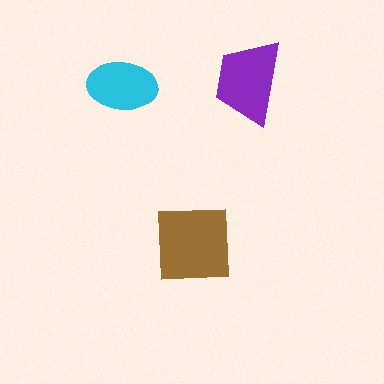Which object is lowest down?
The brown square is bottommost.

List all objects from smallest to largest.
The cyan ellipse, the purple trapezoid, the brown square.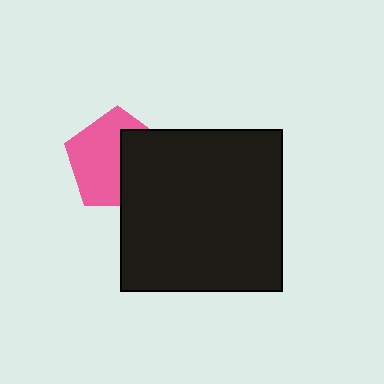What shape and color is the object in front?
The object in front is a black square.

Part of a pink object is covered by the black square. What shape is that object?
It is a pentagon.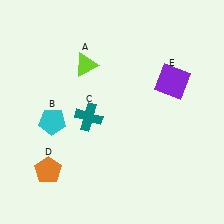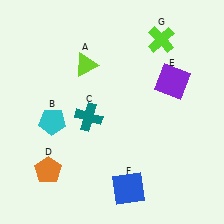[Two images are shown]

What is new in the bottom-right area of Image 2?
A blue square (F) was added in the bottom-right area of Image 2.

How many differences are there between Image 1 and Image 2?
There are 2 differences between the two images.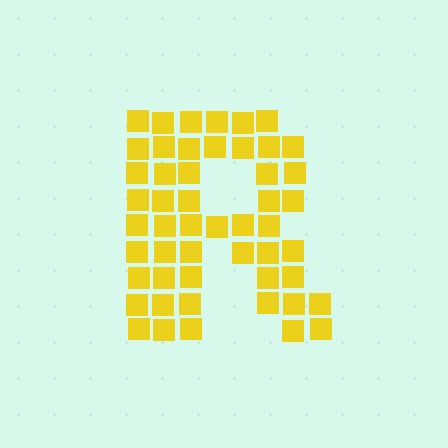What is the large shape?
The large shape is the letter R.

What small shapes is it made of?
It is made of small squares.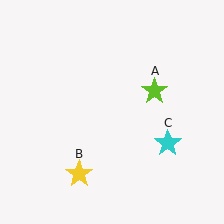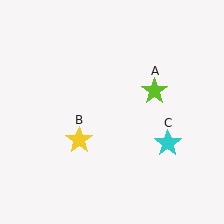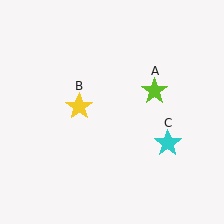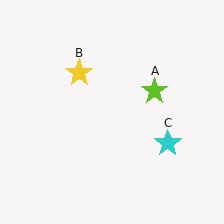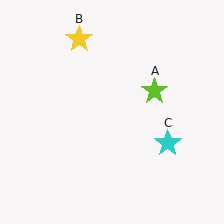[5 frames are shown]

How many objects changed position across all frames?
1 object changed position: yellow star (object B).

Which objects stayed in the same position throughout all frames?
Lime star (object A) and cyan star (object C) remained stationary.